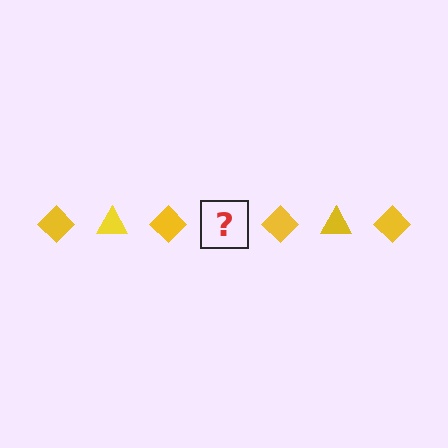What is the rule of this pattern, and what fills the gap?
The rule is that the pattern cycles through diamond, triangle shapes in yellow. The gap should be filled with a yellow triangle.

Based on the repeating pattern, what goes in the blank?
The blank should be a yellow triangle.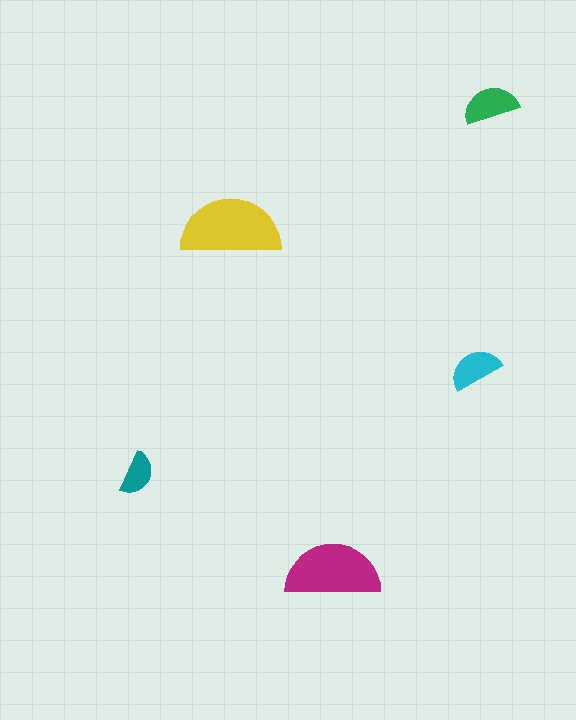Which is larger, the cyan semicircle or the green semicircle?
The green one.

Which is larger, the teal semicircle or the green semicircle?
The green one.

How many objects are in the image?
There are 5 objects in the image.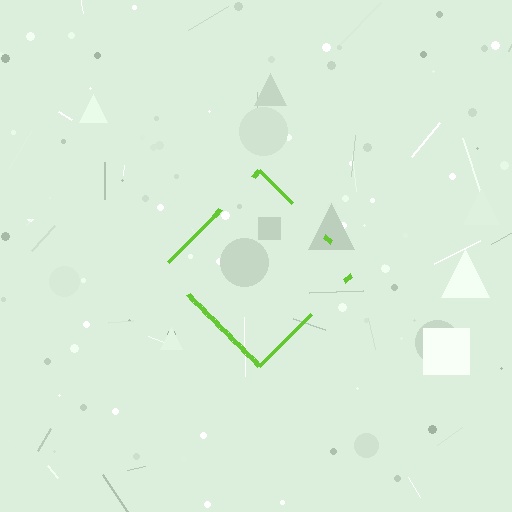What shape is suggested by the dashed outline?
The dashed outline suggests a diamond.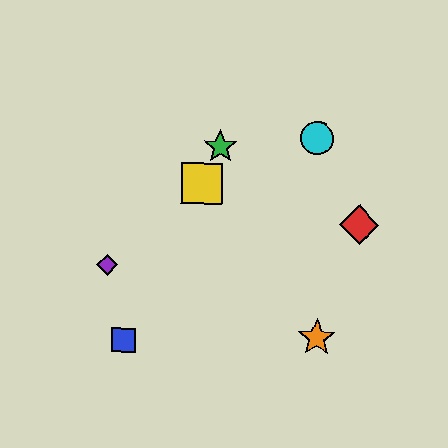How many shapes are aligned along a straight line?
3 shapes (the blue square, the green star, the yellow square) are aligned along a straight line.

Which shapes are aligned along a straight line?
The blue square, the green star, the yellow square are aligned along a straight line.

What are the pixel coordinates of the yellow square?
The yellow square is at (202, 183).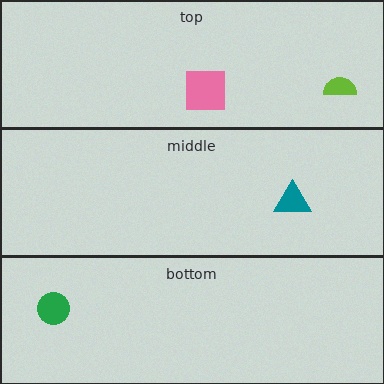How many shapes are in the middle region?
1.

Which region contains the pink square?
The top region.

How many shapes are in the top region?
3.